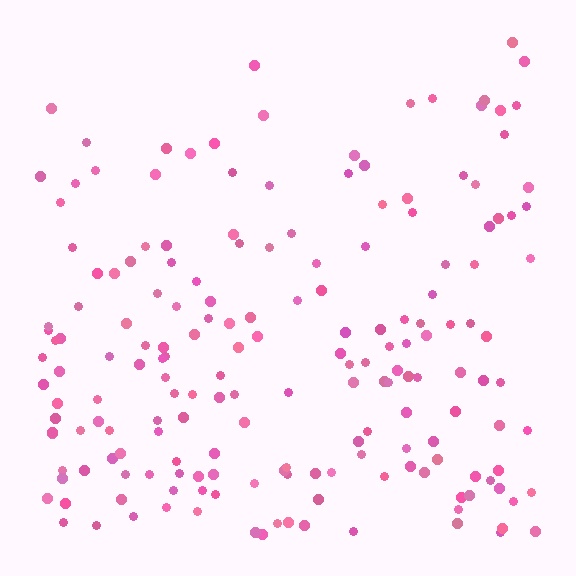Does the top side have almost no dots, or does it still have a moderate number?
Still a moderate number, just noticeably fewer than the bottom.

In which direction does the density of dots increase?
From top to bottom, with the bottom side densest.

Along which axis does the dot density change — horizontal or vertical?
Vertical.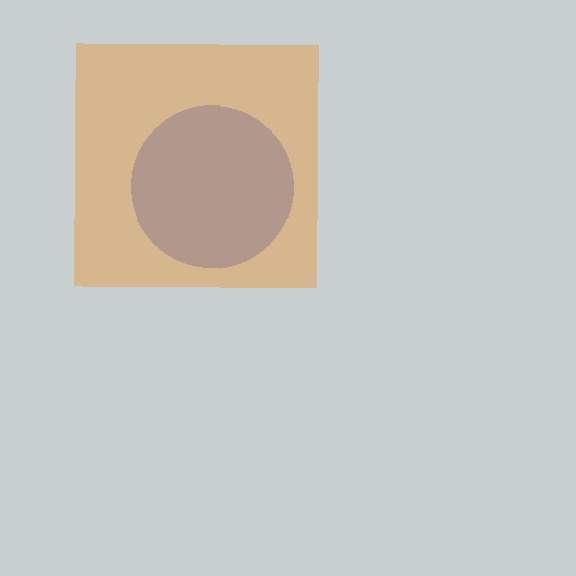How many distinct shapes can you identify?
There are 2 distinct shapes: a blue circle, an orange square.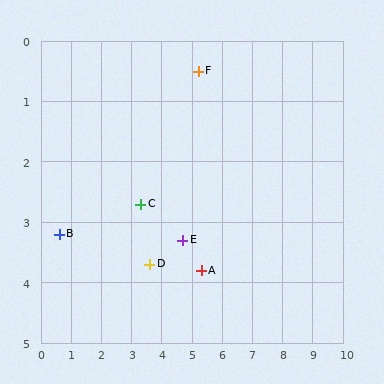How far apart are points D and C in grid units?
Points D and C are about 1.0 grid units apart.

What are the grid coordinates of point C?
Point C is at approximately (3.3, 2.7).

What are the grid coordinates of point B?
Point B is at approximately (0.6, 3.2).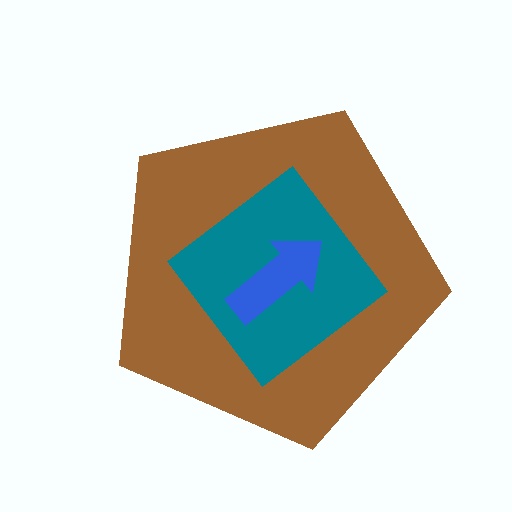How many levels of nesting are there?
3.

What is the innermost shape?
The blue arrow.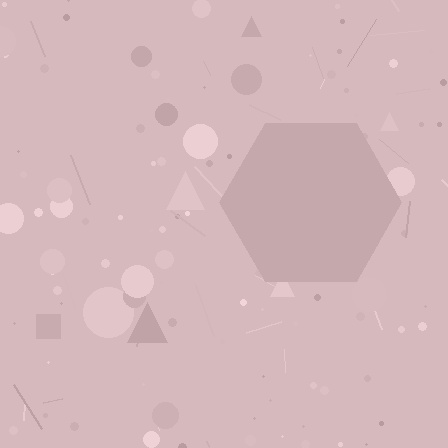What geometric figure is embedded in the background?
A hexagon is embedded in the background.